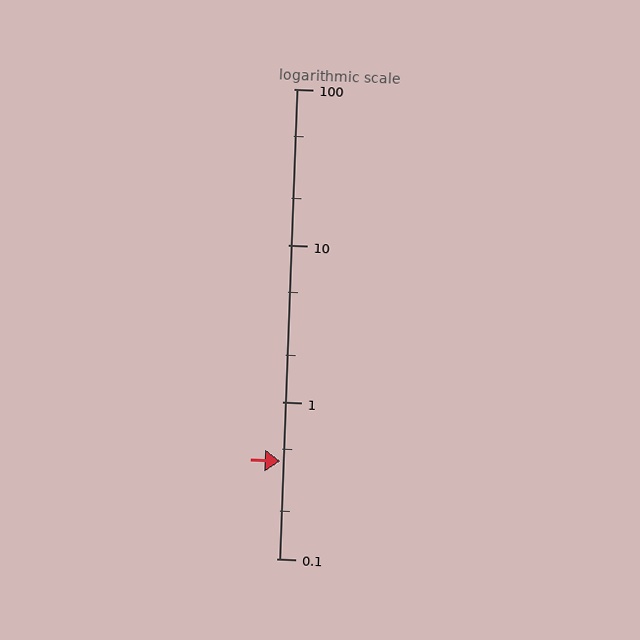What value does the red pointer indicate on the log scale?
The pointer indicates approximately 0.42.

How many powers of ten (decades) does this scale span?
The scale spans 3 decades, from 0.1 to 100.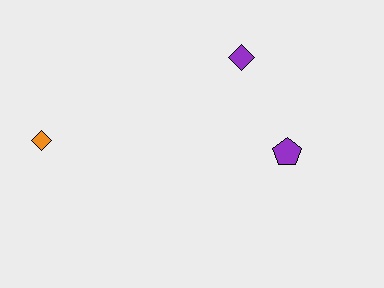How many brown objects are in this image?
There are no brown objects.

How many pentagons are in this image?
There is 1 pentagon.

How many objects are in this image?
There are 3 objects.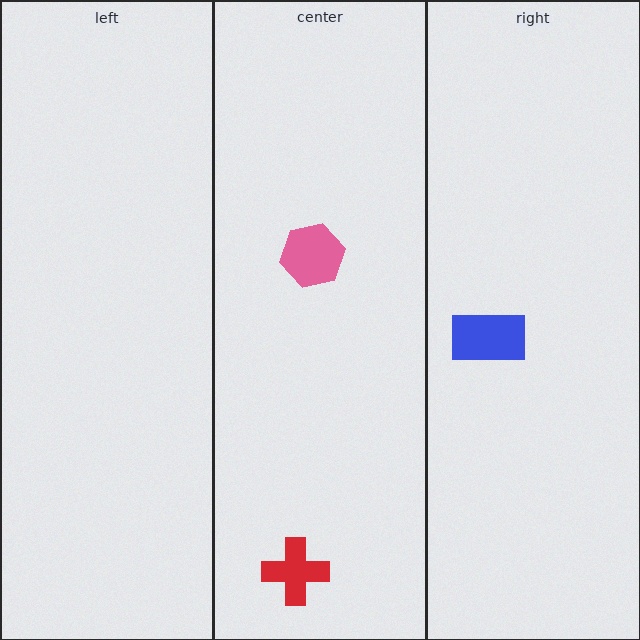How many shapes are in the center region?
2.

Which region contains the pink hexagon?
The center region.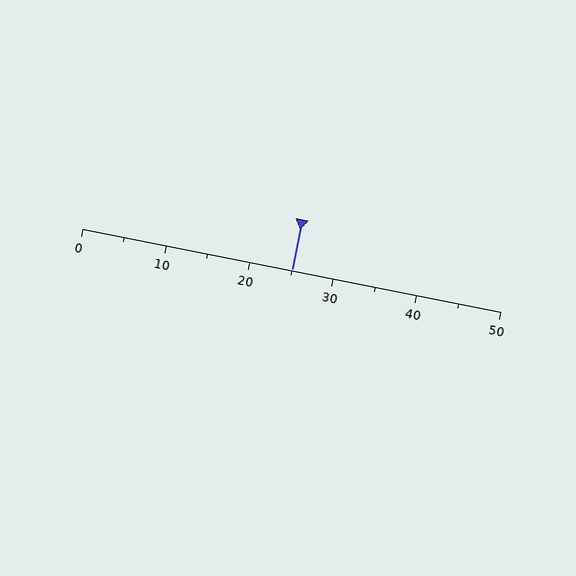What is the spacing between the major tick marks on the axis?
The major ticks are spaced 10 apart.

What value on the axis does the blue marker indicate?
The marker indicates approximately 25.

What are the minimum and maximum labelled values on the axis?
The axis runs from 0 to 50.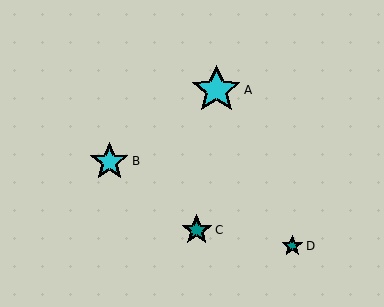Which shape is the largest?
The cyan star (labeled A) is the largest.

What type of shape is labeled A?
Shape A is a cyan star.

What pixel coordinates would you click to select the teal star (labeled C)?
Click at (197, 230) to select the teal star C.